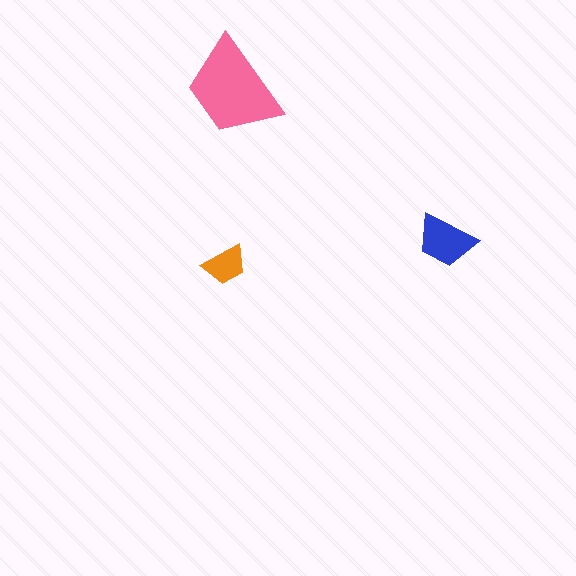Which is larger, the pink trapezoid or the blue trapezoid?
The pink one.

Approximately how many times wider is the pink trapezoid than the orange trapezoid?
About 2.5 times wider.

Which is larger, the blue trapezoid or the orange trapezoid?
The blue one.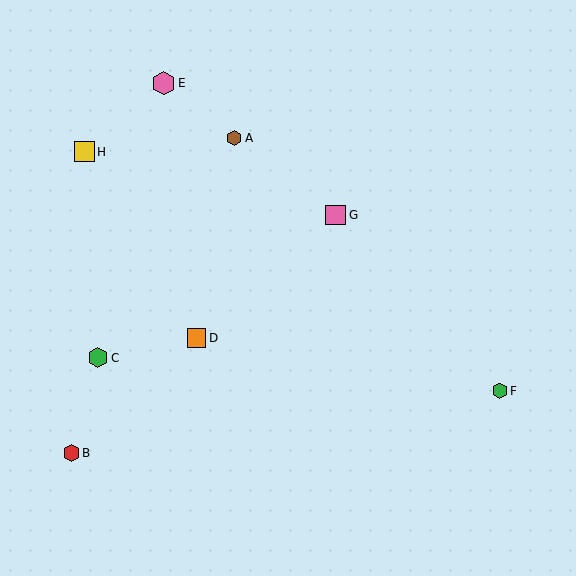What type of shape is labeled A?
Shape A is a brown hexagon.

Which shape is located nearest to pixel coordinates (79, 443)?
The red hexagon (labeled B) at (71, 453) is nearest to that location.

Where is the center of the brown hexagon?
The center of the brown hexagon is at (234, 138).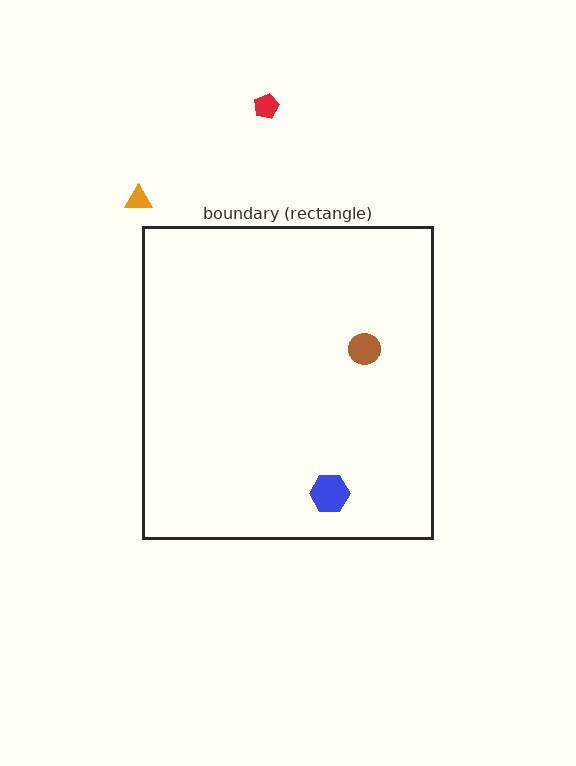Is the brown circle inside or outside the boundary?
Inside.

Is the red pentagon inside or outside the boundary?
Outside.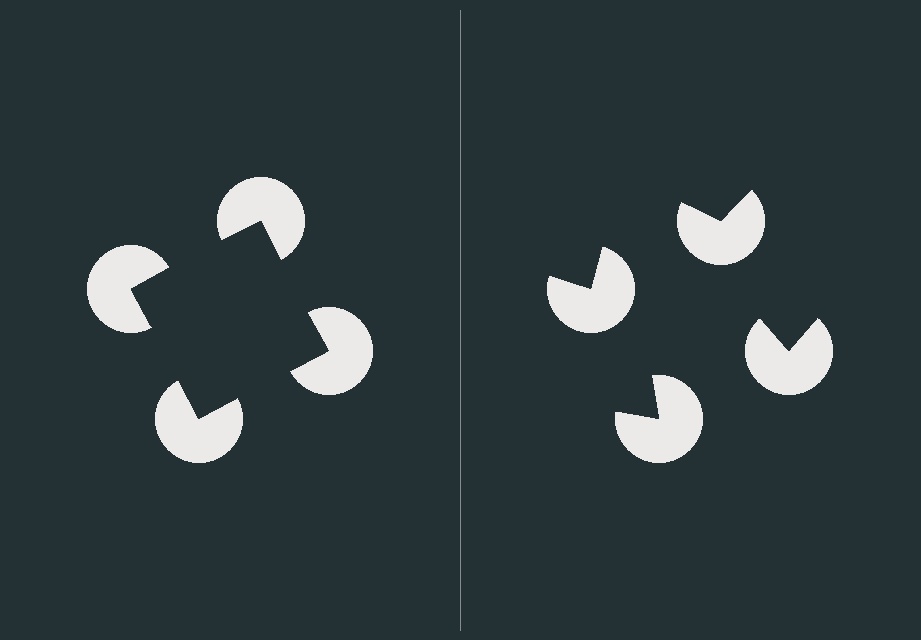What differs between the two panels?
The pac-man discs are positioned identically on both sides; only the wedge orientations differ. On the left they align to a square; on the right they are misaligned.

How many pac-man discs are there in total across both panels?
8 — 4 on each side.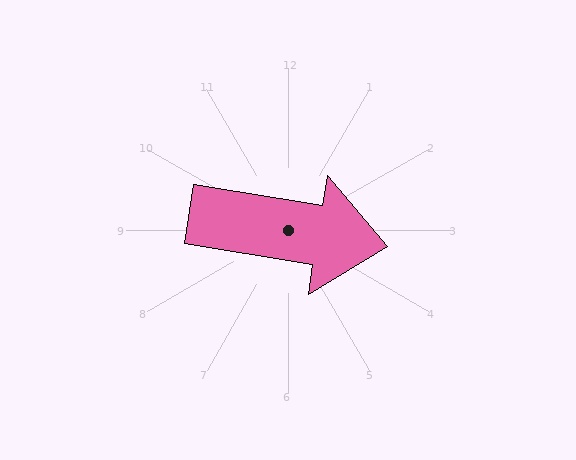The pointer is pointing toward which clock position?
Roughly 3 o'clock.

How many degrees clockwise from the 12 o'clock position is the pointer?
Approximately 99 degrees.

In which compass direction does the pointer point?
East.